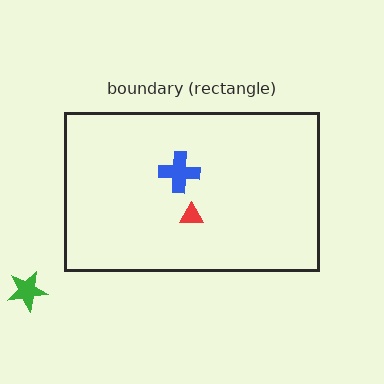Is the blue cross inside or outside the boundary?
Inside.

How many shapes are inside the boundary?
2 inside, 1 outside.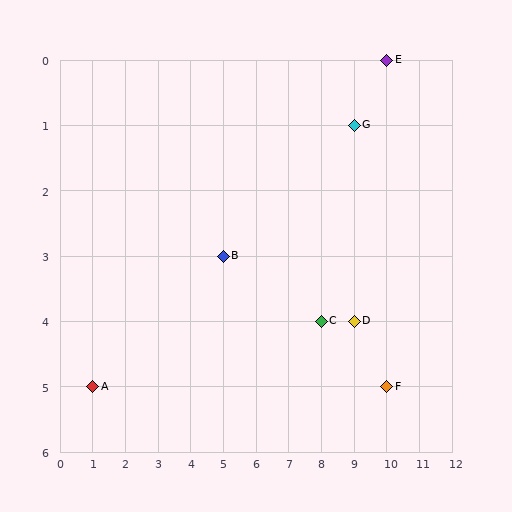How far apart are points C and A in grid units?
Points C and A are 7 columns and 1 row apart (about 7.1 grid units diagonally).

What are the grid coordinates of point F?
Point F is at grid coordinates (10, 5).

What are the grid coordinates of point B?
Point B is at grid coordinates (5, 3).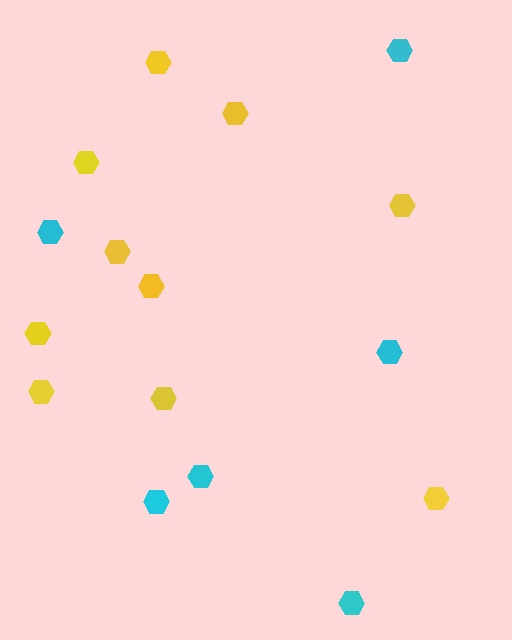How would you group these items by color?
There are 2 groups: one group of cyan hexagons (6) and one group of yellow hexagons (10).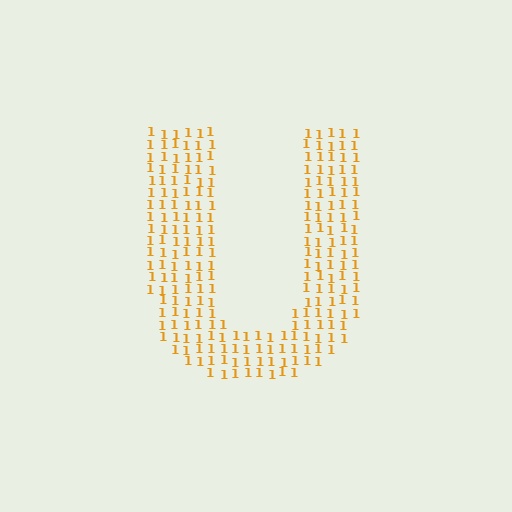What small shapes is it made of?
It is made of small digit 1's.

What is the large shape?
The large shape is the letter U.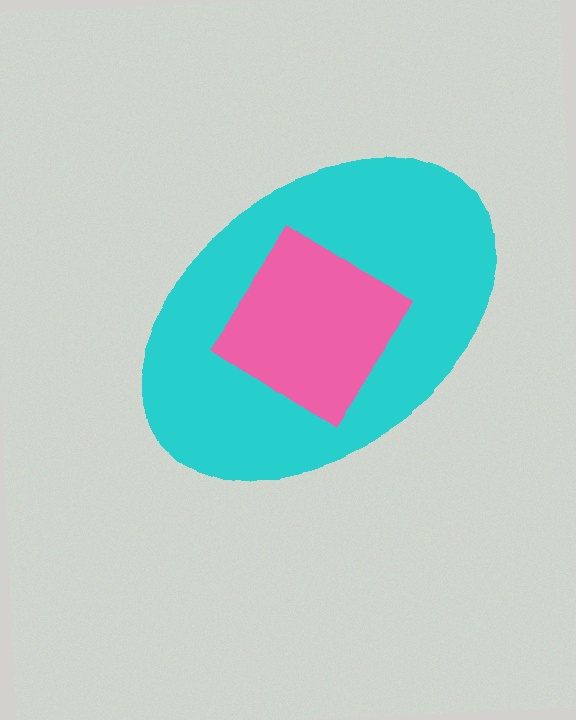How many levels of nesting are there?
2.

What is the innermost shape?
The pink diamond.